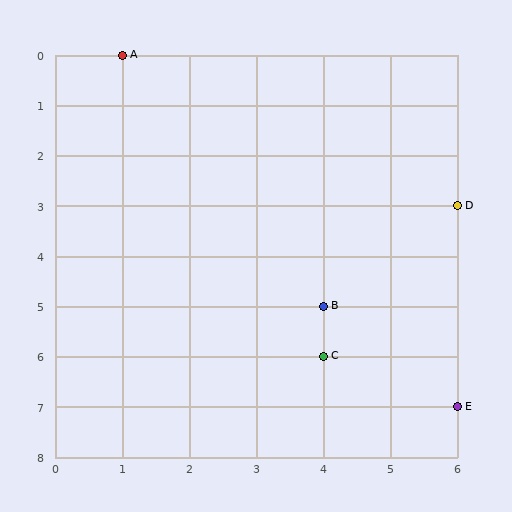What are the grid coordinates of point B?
Point B is at grid coordinates (4, 5).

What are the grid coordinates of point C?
Point C is at grid coordinates (4, 6).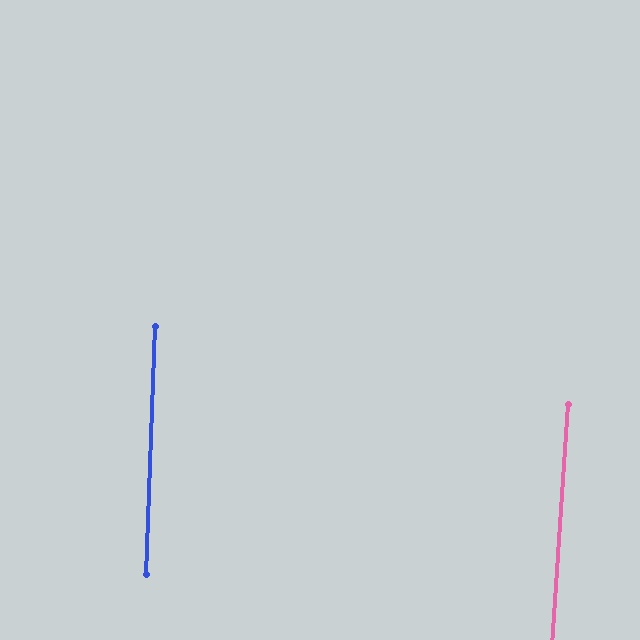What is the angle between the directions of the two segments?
Approximately 2 degrees.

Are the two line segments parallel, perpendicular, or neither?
Parallel — their directions differ by only 1.8°.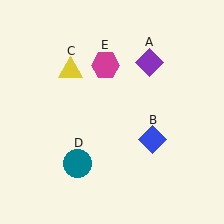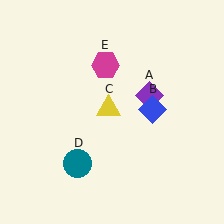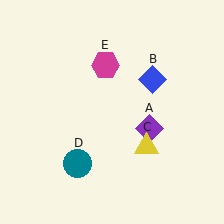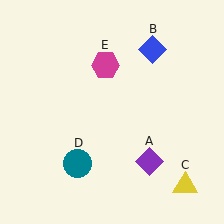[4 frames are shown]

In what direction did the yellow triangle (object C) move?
The yellow triangle (object C) moved down and to the right.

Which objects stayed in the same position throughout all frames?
Teal circle (object D) and magenta hexagon (object E) remained stationary.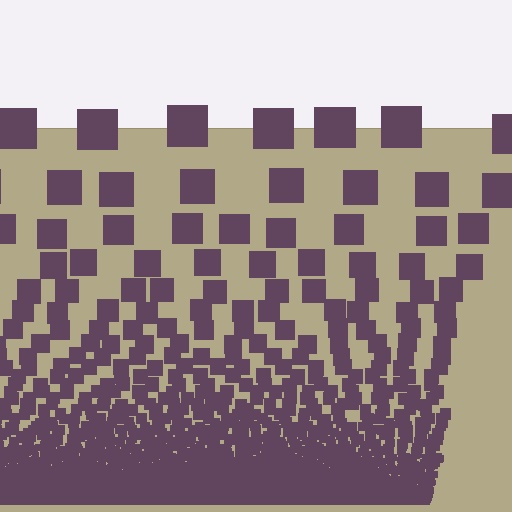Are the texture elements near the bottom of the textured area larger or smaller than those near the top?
Smaller. The gradient is inverted — elements near the bottom are smaller and denser.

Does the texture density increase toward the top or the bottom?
Density increases toward the bottom.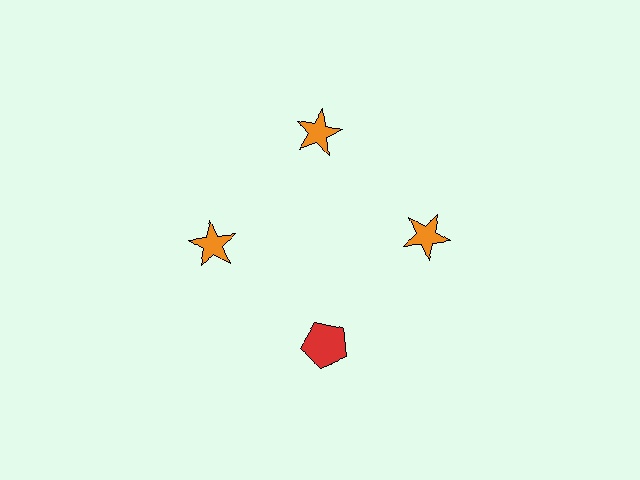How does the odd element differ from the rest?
It differs in both color (red instead of orange) and shape (pentagon instead of star).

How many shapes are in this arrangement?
There are 4 shapes arranged in a ring pattern.